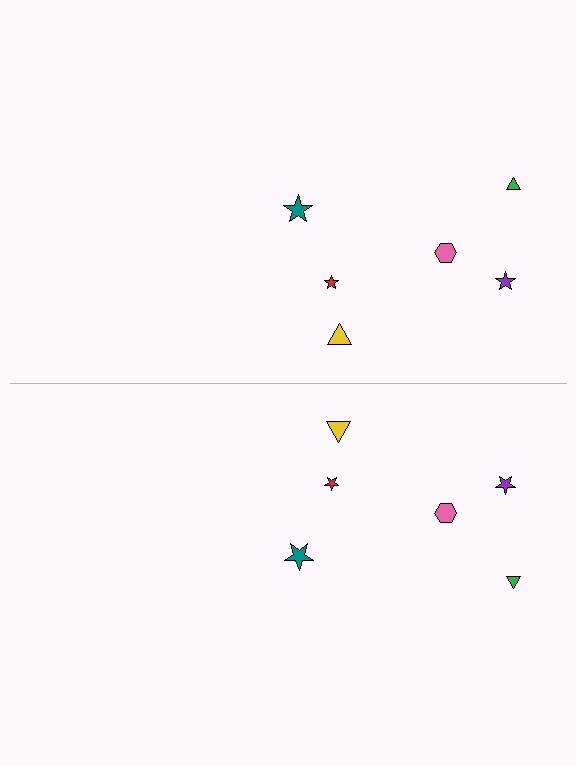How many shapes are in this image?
There are 12 shapes in this image.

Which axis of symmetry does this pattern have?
The pattern has a horizontal axis of symmetry running through the center of the image.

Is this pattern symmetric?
Yes, this pattern has bilateral (reflection) symmetry.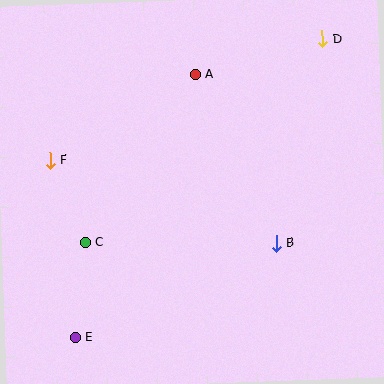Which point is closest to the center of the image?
Point B at (276, 243) is closest to the center.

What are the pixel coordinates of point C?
Point C is at (85, 242).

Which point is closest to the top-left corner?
Point F is closest to the top-left corner.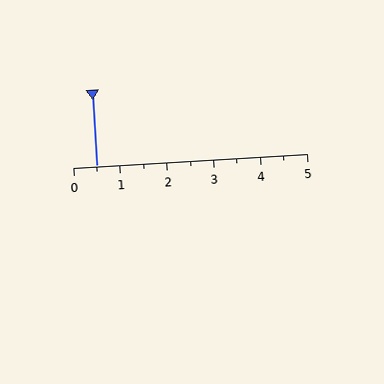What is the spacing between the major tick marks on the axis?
The major ticks are spaced 1 apart.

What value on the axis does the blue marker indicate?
The marker indicates approximately 0.5.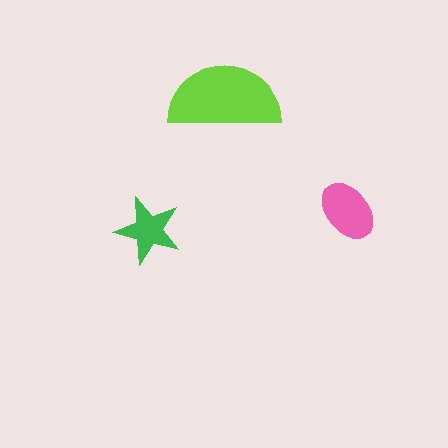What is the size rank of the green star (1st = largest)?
3rd.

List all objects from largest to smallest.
The lime semicircle, the pink ellipse, the green star.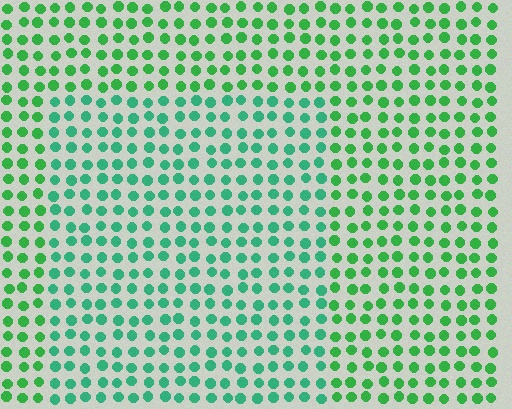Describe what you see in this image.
The image is filled with small green elements in a uniform arrangement. A rectangle-shaped region is visible where the elements are tinted to a slightly different hue, forming a subtle color boundary.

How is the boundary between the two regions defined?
The boundary is defined purely by a slight shift in hue (about 27 degrees). Spacing, size, and orientation are identical on both sides.